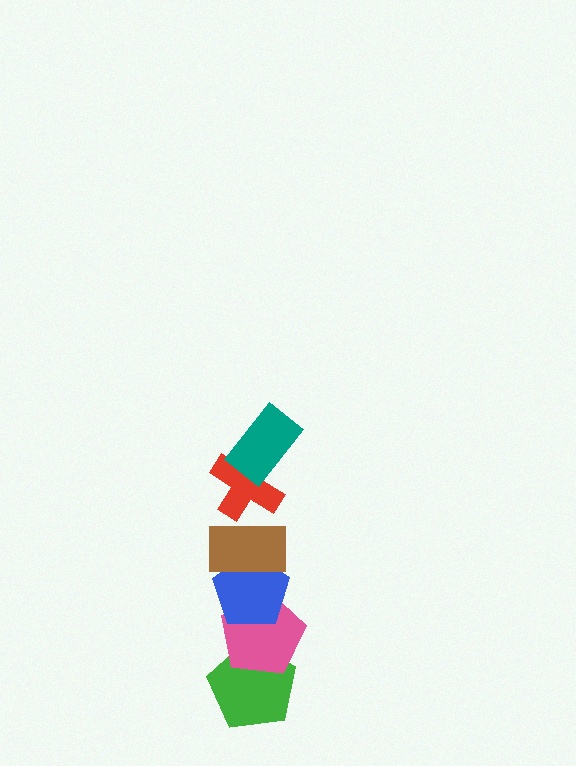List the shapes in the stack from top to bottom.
From top to bottom: the teal rectangle, the red cross, the brown rectangle, the blue pentagon, the pink pentagon, the green pentagon.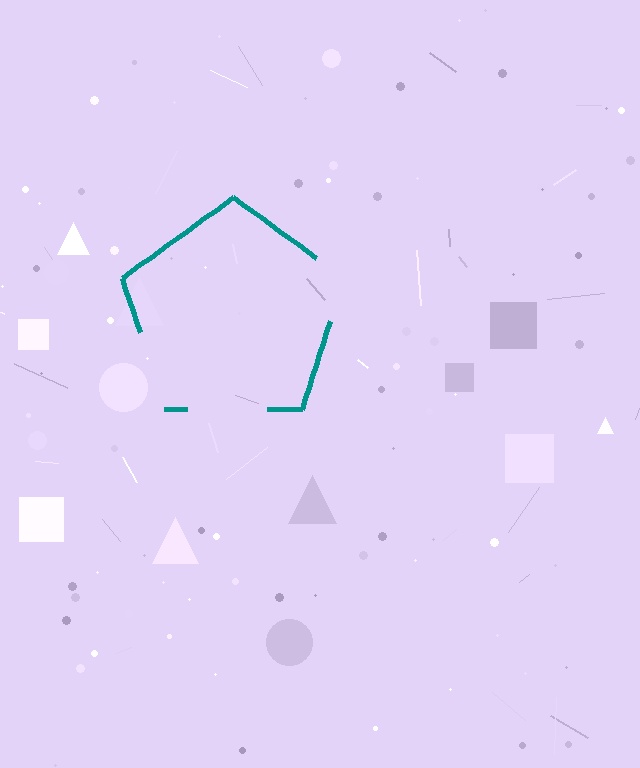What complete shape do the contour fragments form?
The contour fragments form a pentagon.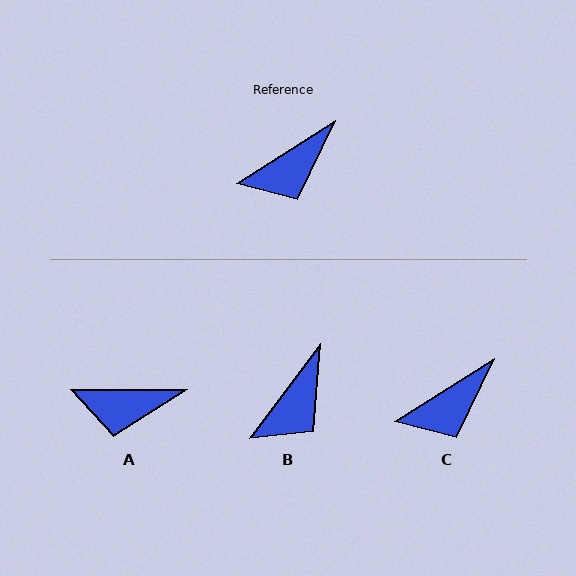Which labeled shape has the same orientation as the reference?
C.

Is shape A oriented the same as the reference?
No, it is off by about 32 degrees.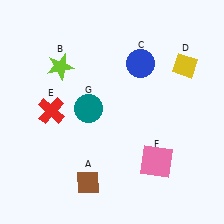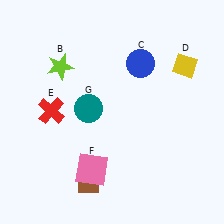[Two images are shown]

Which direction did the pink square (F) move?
The pink square (F) moved left.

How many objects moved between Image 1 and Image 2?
1 object moved between the two images.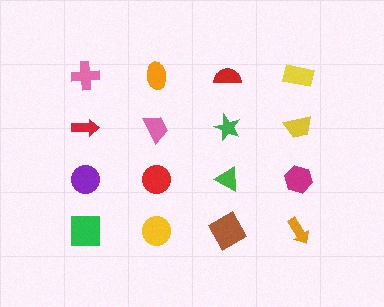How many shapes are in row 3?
4 shapes.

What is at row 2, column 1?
A red arrow.